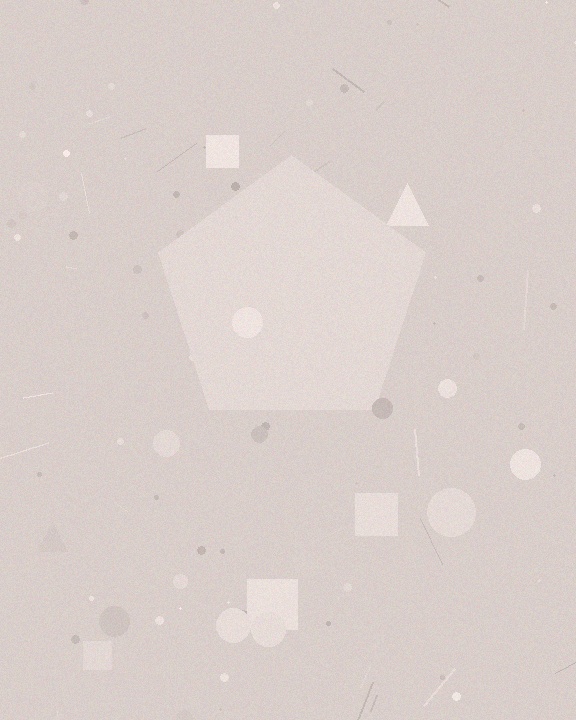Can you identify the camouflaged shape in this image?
The camouflaged shape is a pentagon.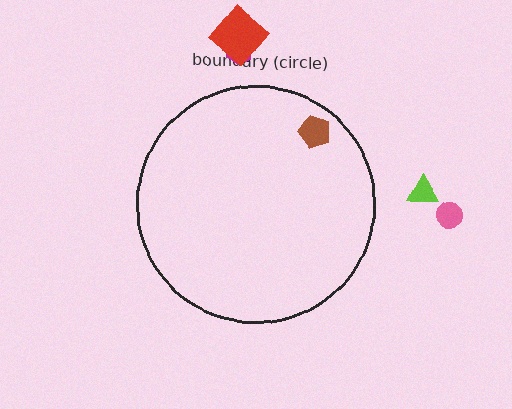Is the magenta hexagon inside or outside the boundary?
Outside.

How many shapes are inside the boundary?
1 inside, 4 outside.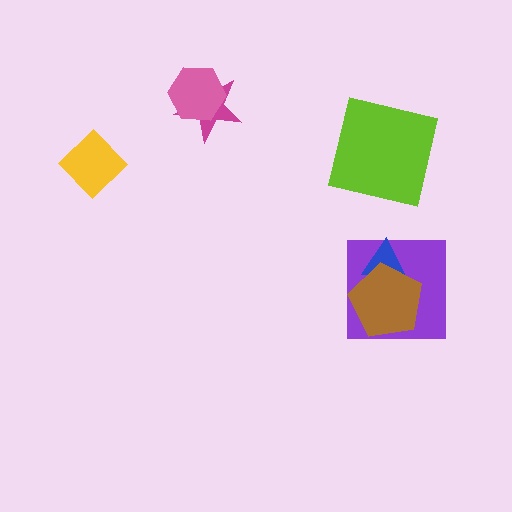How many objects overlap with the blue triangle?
2 objects overlap with the blue triangle.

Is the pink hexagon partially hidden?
No, no other shape covers it.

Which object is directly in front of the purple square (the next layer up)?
The blue triangle is directly in front of the purple square.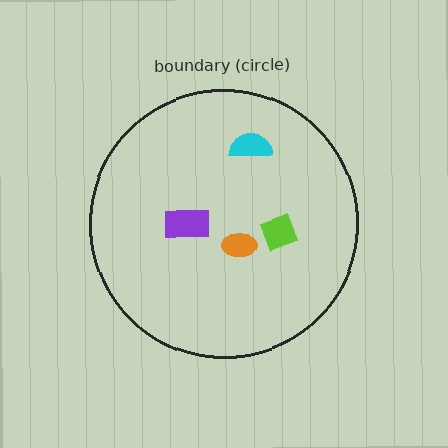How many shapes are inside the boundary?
4 inside, 0 outside.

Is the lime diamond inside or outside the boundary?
Inside.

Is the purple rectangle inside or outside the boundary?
Inside.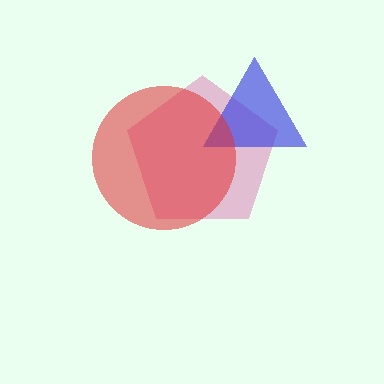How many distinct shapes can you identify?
There are 3 distinct shapes: a pink pentagon, a blue triangle, a red circle.